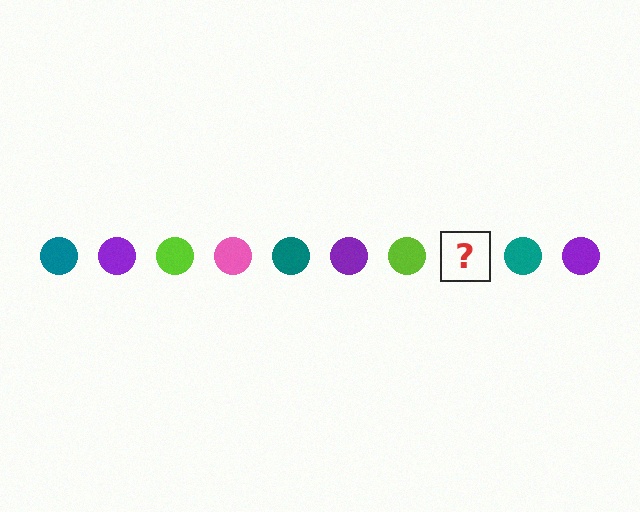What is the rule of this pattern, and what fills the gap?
The rule is that the pattern cycles through teal, purple, lime, pink circles. The gap should be filled with a pink circle.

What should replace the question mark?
The question mark should be replaced with a pink circle.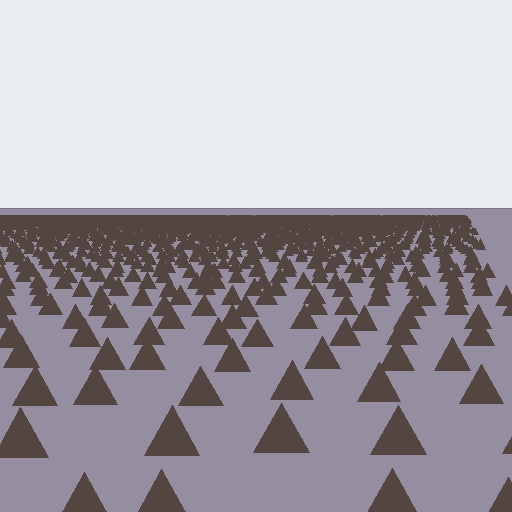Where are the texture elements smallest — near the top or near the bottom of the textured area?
Near the top.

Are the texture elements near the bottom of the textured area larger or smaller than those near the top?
Larger. Near the bottom, elements are closer to the viewer and appear at a bigger on-screen size.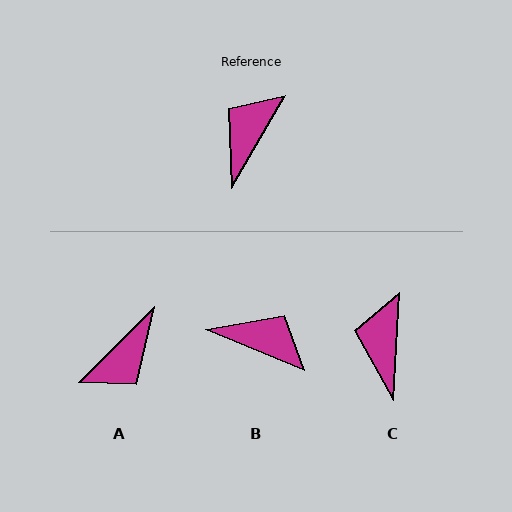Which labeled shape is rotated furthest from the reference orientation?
A, about 165 degrees away.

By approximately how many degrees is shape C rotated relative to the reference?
Approximately 27 degrees counter-clockwise.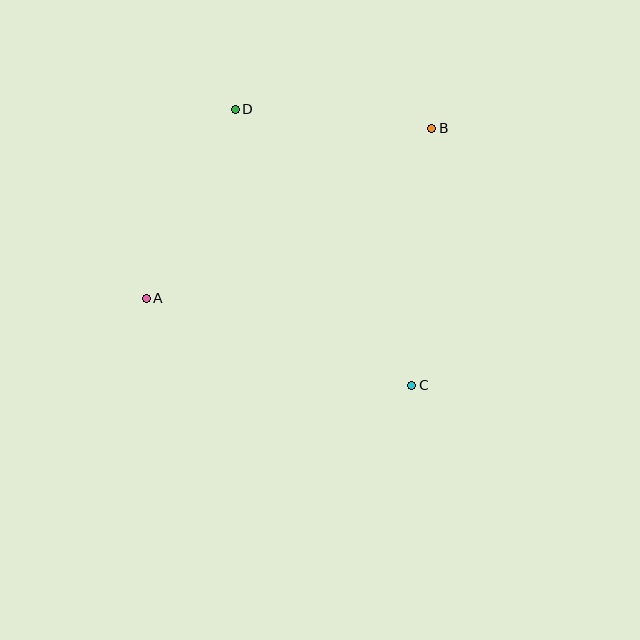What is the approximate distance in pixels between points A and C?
The distance between A and C is approximately 279 pixels.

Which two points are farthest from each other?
Points A and B are farthest from each other.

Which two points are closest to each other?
Points B and D are closest to each other.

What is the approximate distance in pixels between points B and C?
The distance between B and C is approximately 258 pixels.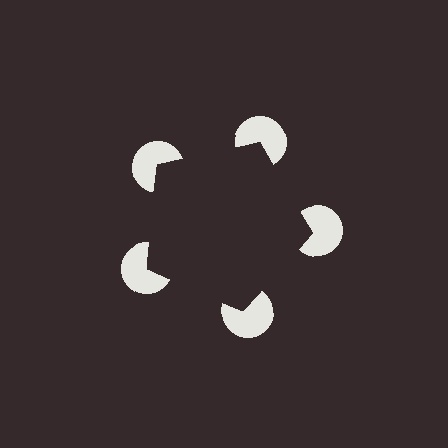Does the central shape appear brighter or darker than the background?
It typically appears slightly darker than the background, even though no actual brightness change is drawn.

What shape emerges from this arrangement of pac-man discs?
An illusory pentagon — its edges are inferred from the aligned wedge cuts in the pac-man discs, not physically drawn.